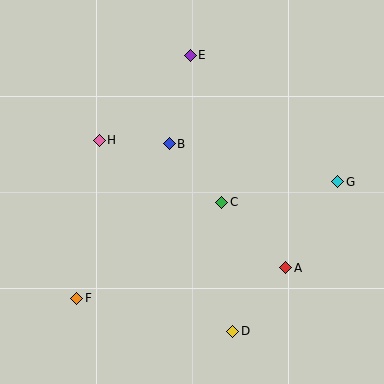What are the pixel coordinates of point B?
Point B is at (169, 144).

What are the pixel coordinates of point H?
Point H is at (99, 140).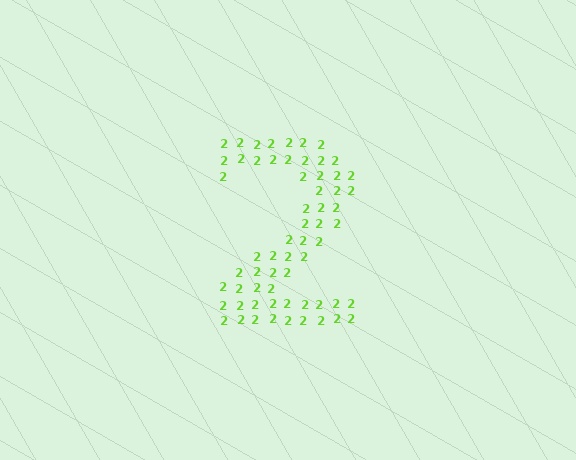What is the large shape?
The large shape is the digit 2.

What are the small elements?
The small elements are digit 2's.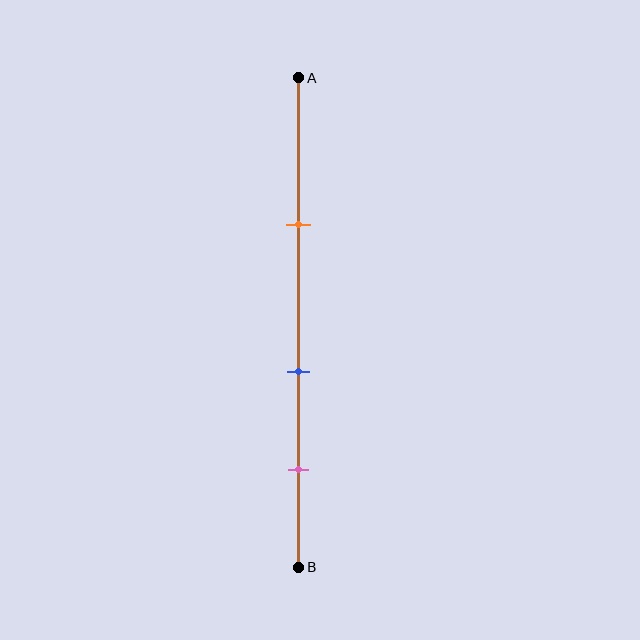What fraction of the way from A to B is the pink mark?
The pink mark is approximately 80% (0.8) of the way from A to B.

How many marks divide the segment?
There are 3 marks dividing the segment.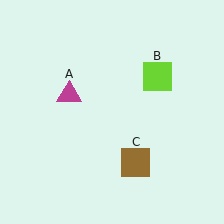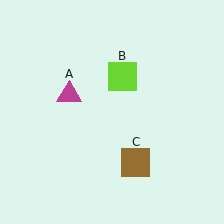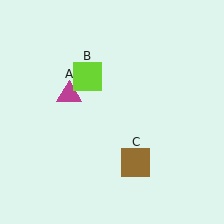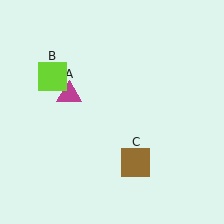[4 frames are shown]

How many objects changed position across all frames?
1 object changed position: lime square (object B).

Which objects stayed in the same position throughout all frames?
Magenta triangle (object A) and brown square (object C) remained stationary.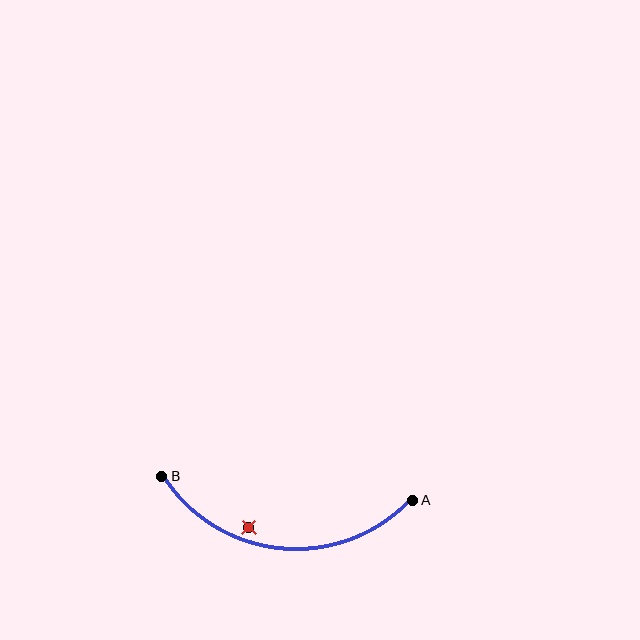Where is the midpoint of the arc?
The arc midpoint is the point on the curve farthest from the straight line joining A and B. It sits below that line.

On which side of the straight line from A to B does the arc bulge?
The arc bulges below the straight line connecting A and B.